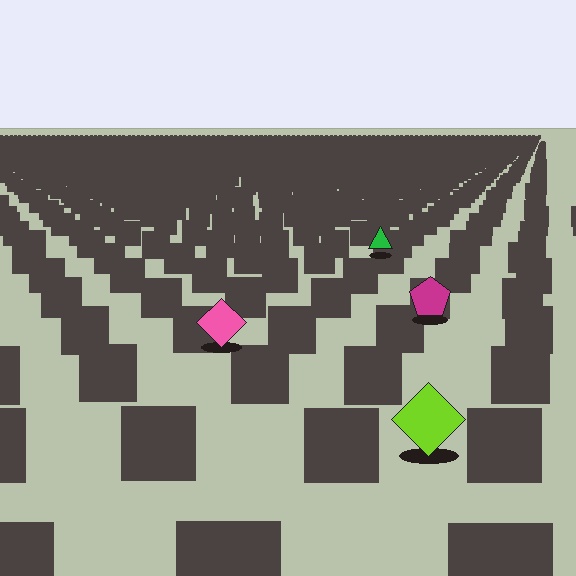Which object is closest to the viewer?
The lime diamond is closest. The texture marks near it are larger and more spread out.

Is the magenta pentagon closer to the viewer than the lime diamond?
No. The lime diamond is closer — you can tell from the texture gradient: the ground texture is coarser near it.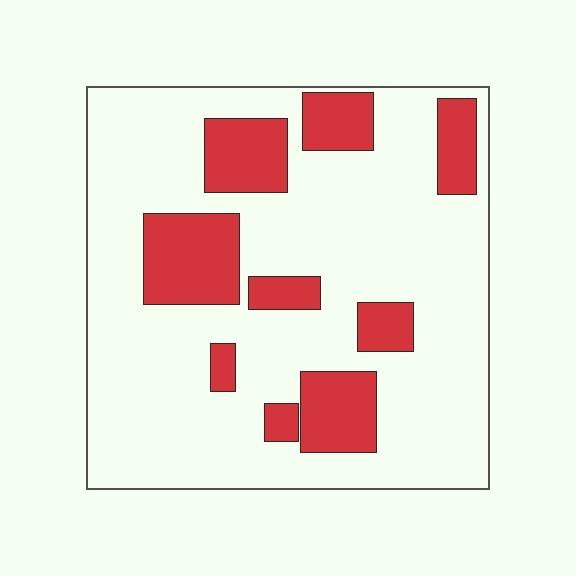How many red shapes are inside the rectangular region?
9.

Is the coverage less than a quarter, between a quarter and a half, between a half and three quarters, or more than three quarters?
Less than a quarter.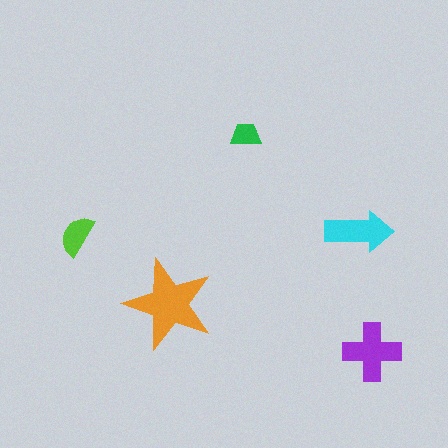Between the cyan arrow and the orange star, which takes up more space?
The orange star.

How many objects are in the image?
There are 5 objects in the image.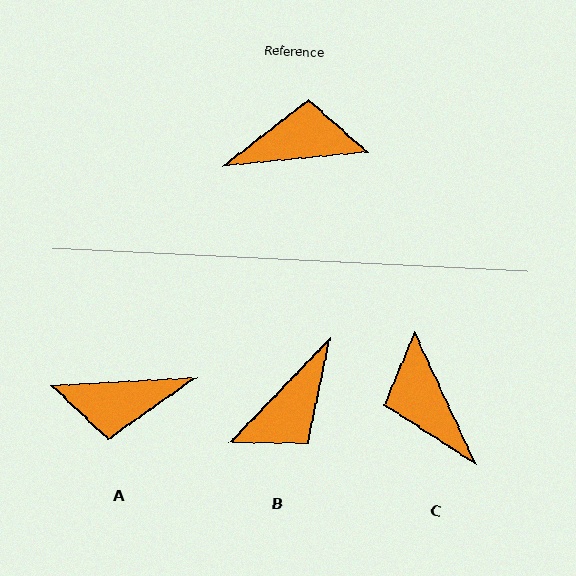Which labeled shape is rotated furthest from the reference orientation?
A, about 178 degrees away.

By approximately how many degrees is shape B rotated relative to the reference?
Approximately 139 degrees clockwise.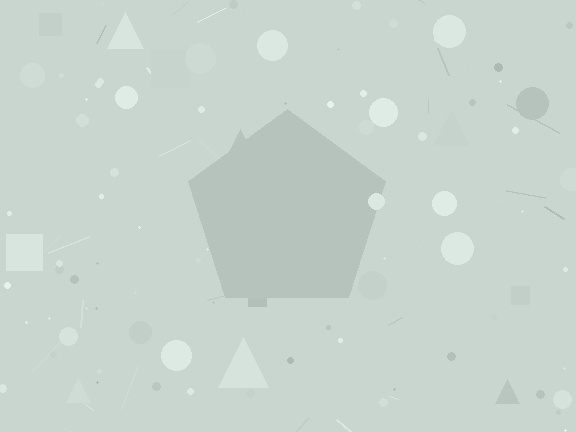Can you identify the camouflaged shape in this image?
The camouflaged shape is a pentagon.